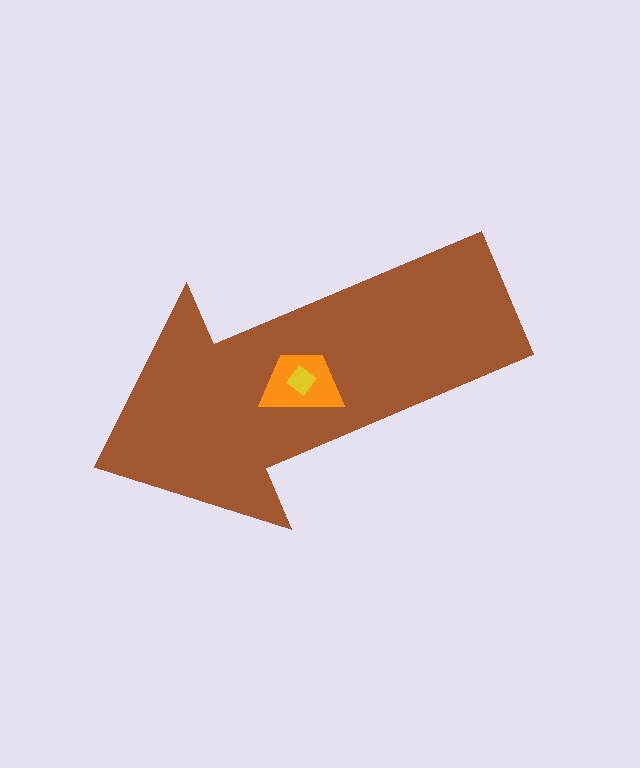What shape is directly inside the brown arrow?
The orange trapezoid.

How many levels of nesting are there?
3.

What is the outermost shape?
The brown arrow.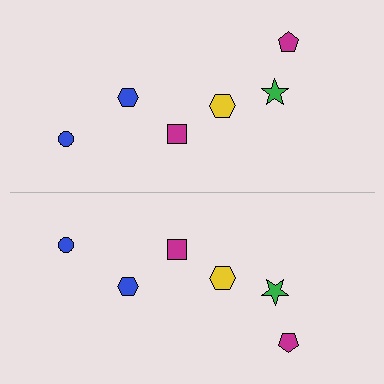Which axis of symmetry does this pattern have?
The pattern has a horizontal axis of symmetry running through the center of the image.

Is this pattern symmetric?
Yes, this pattern has bilateral (reflection) symmetry.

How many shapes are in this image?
There are 12 shapes in this image.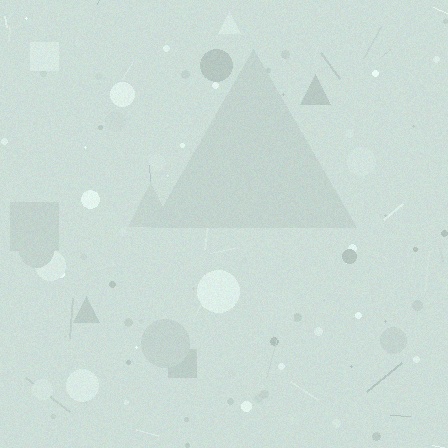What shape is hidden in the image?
A triangle is hidden in the image.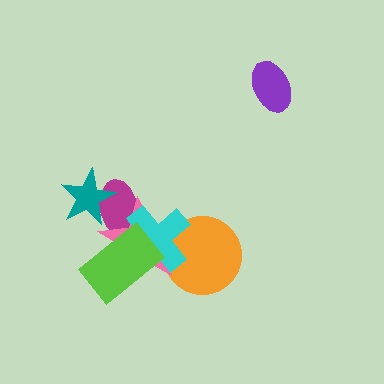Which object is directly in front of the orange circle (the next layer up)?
The pink star is directly in front of the orange circle.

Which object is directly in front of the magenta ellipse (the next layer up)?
The teal star is directly in front of the magenta ellipse.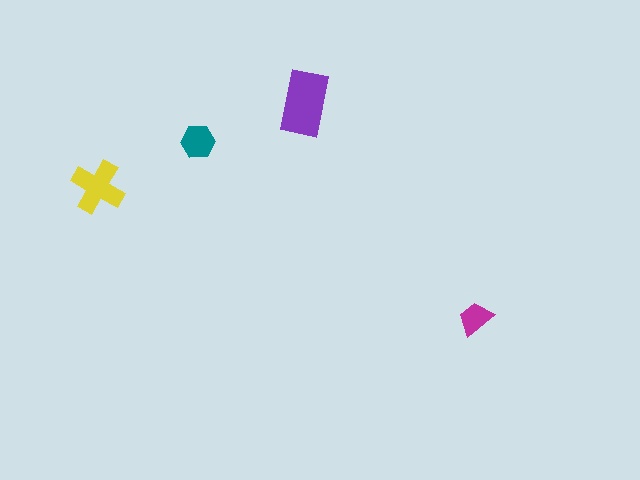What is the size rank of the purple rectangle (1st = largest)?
1st.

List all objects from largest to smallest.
The purple rectangle, the yellow cross, the teal hexagon, the magenta trapezoid.